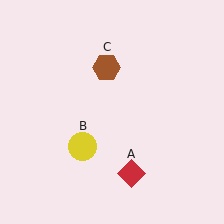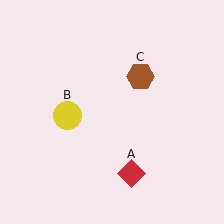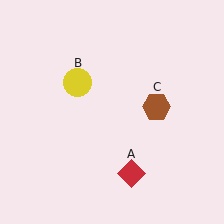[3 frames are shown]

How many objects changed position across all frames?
2 objects changed position: yellow circle (object B), brown hexagon (object C).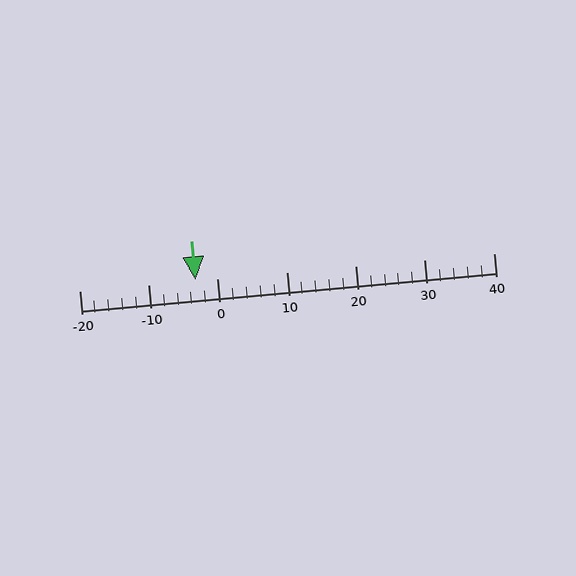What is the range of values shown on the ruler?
The ruler shows values from -20 to 40.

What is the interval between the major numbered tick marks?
The major tick marks are spaced 10 units apart.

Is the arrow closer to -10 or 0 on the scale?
The arrow is closer to 0.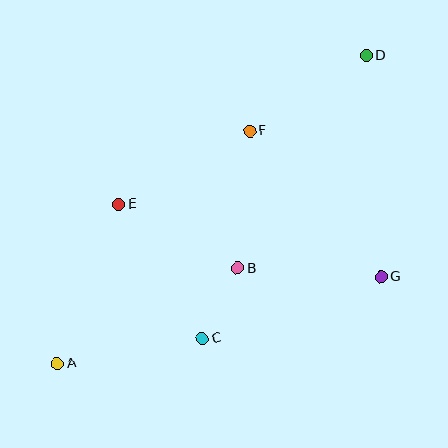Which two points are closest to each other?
Points B and C are closest to each other.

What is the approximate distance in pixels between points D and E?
The distance between D and E is approximately 289 pixels.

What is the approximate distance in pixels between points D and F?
The distance between D and F is approximately 139 pixels.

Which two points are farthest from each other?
Points A and D are farthest from each other.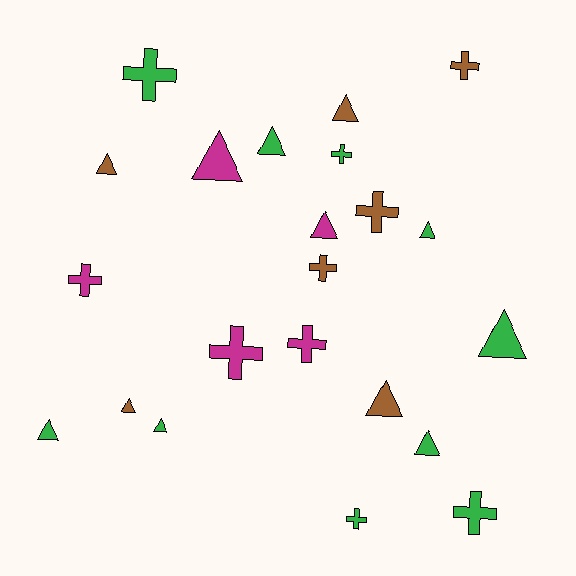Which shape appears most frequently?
Triangle, with 12 objects.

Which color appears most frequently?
Green, with 10 objects.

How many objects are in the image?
There are 22 objects.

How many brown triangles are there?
There are 4 brown triangles.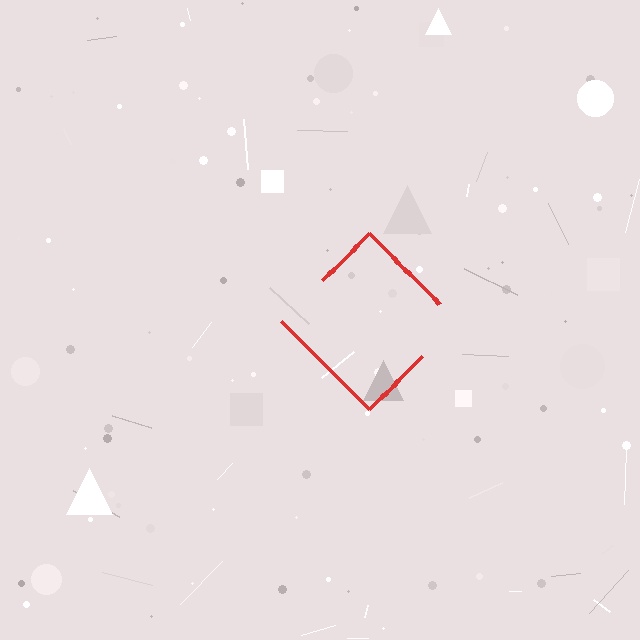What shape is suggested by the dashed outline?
The dashed outline suggests a diamond.